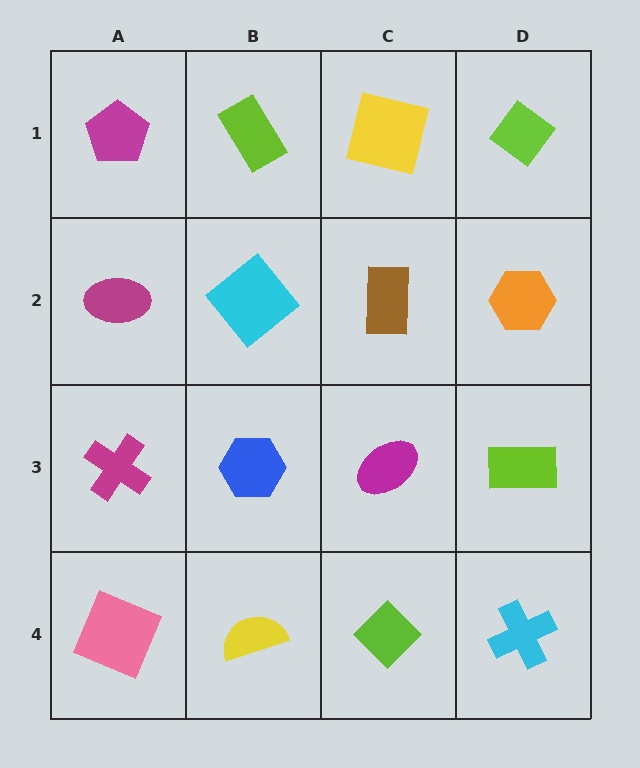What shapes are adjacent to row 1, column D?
An orange hexagon (row 2, column D), a yellow square (row 1, column C).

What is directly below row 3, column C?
A lime diamond.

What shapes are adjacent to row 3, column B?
A cyan diamond (row 2, column B), a yellow semicircle (row 4, column B), a magenta cross (row 3, column A), a magenta ellipse (row 3, column C).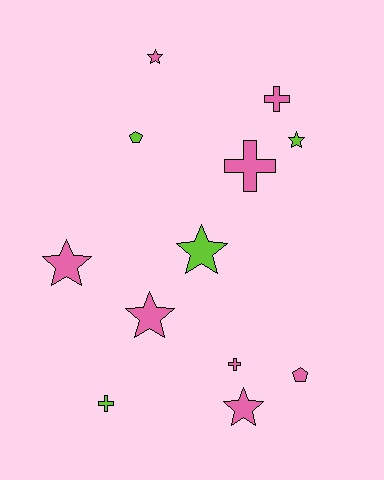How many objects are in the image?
There are 12 objects.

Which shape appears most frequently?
Star, with 6 objects.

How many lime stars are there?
There are 2 lime stars.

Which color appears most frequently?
Pink, with 8 objects.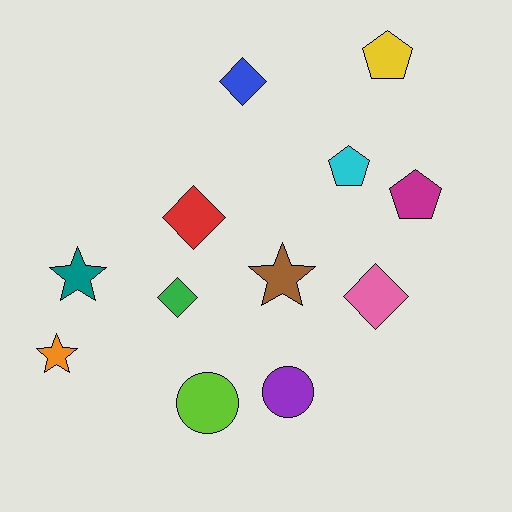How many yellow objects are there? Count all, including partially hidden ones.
There is 1 yellow object.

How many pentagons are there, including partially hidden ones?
There are 3 pentagons.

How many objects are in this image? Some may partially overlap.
There are 12 objects.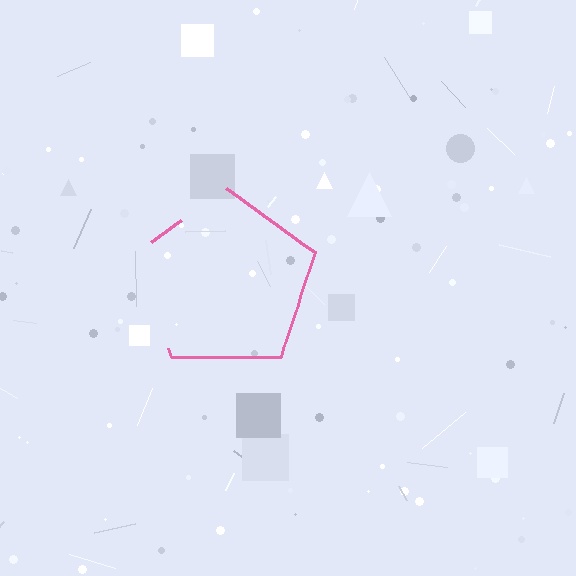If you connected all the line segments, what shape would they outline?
They would outline a pentagon.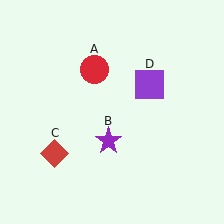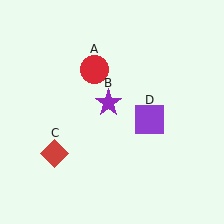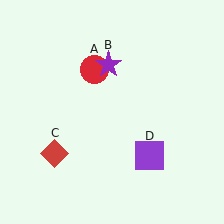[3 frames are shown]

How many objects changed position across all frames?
2 objects changed position: purple star (object B), purple square (object D).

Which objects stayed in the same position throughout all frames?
Red circle (object A) and red diamond (object C) remained stationary.